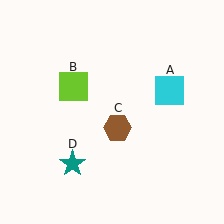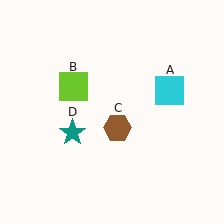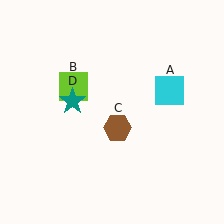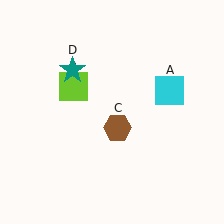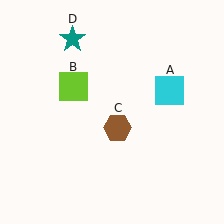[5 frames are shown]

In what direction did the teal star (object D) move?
The teal star (object D) moved up.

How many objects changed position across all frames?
1 object changed position: teal star (object D).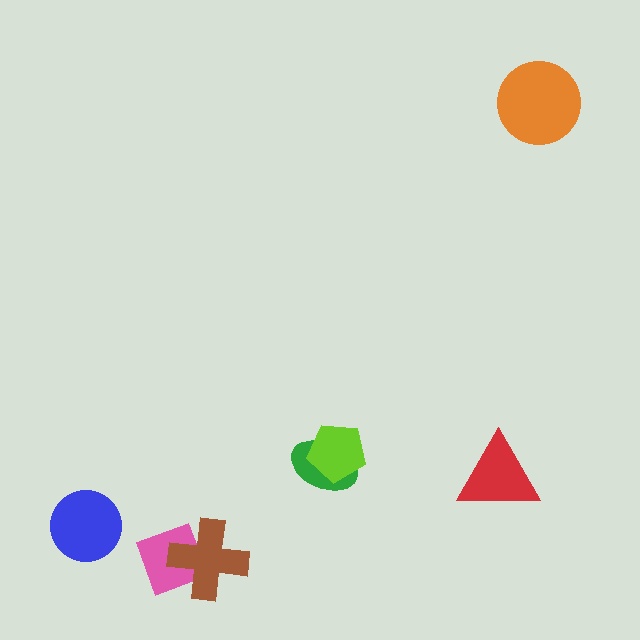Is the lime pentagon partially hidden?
No, no other shape covers it.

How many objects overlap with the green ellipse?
1 object overlaps with the green ellipse.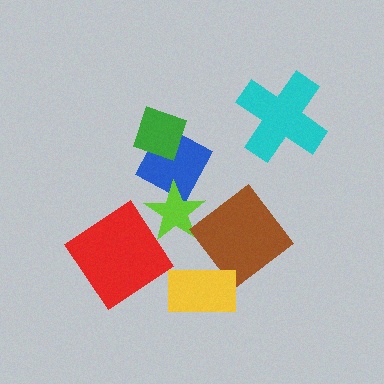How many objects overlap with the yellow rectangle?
0 objects overlap with the yellow rectangle.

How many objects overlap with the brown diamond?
0 objects overlap with the brown diamond.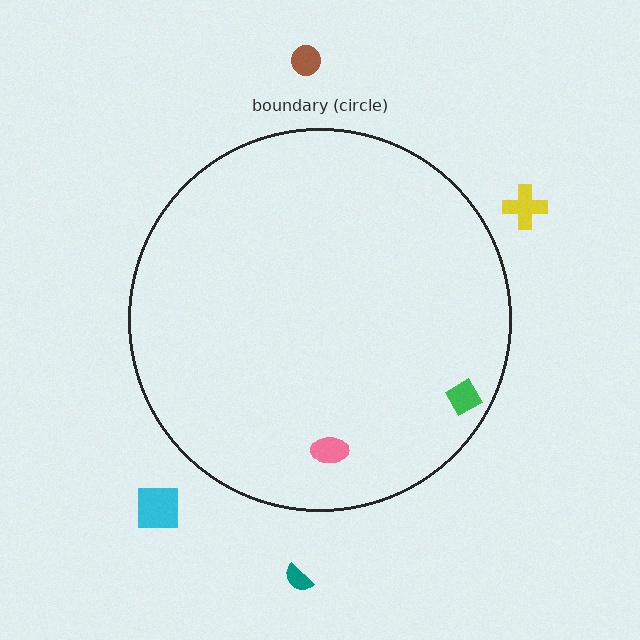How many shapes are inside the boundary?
2 inside, 4 outside.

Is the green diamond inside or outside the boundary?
Inside.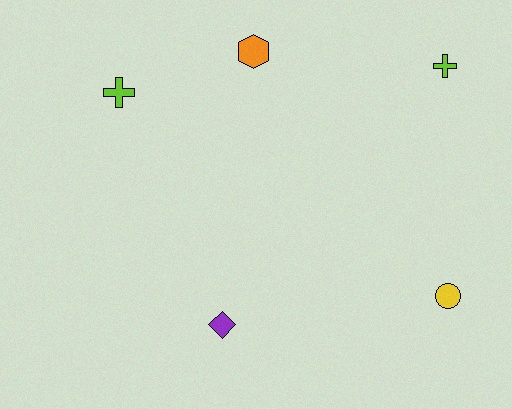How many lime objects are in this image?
There are 2 lime objects.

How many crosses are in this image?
There are 2 crosses.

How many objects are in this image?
There are 5 objects.